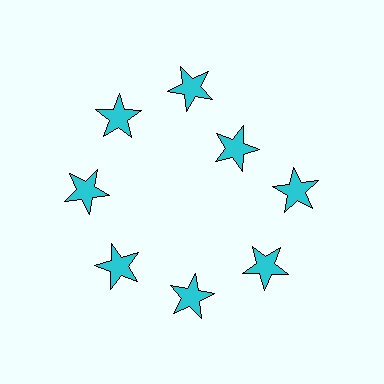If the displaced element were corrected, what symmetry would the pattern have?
It would have 8-fold rotational symmetry — the pattern would map onto itself every 45 degrees.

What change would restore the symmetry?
The symmetry would be restored by moving it outward, back onto the ring so that all 8 stars sit at equal angles and equal distance from the center.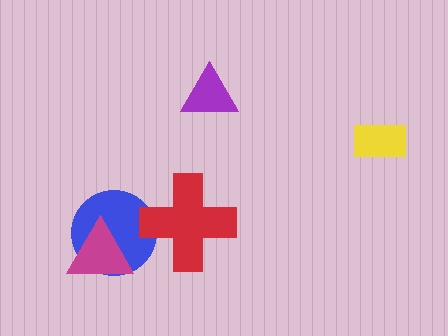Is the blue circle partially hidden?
Yes, it is partially covered by another shape.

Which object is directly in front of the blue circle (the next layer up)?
The magenta triangle is directly in front of the blue circle.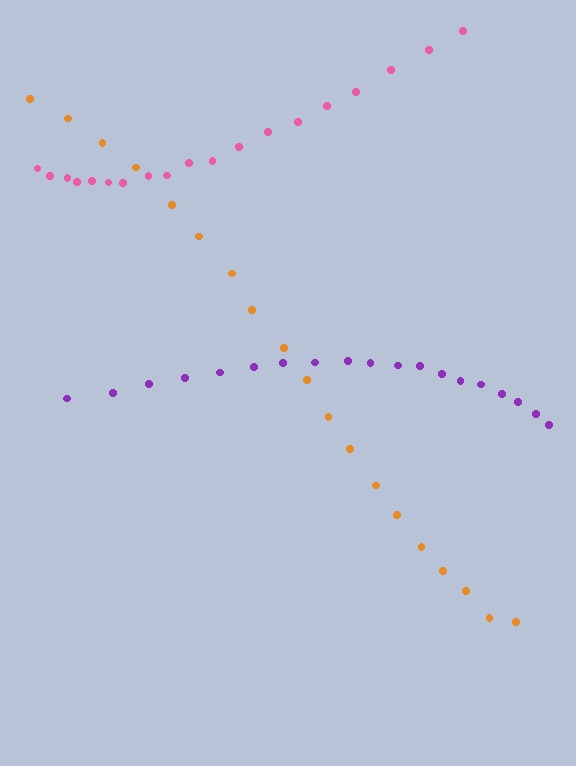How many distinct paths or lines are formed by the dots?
There are 3 distinct paths.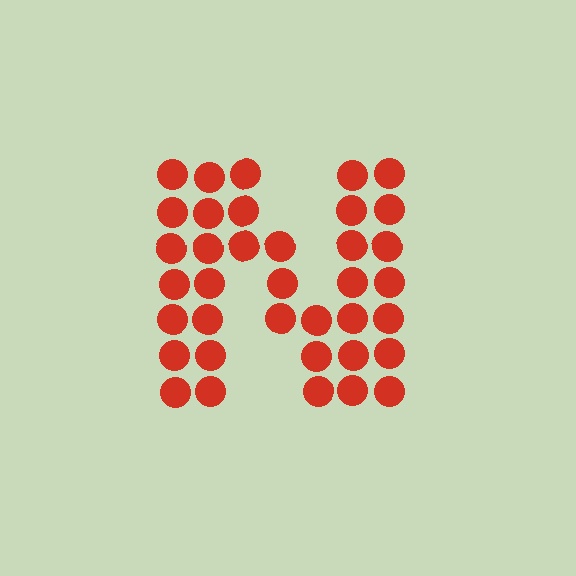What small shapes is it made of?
It is made of small circles.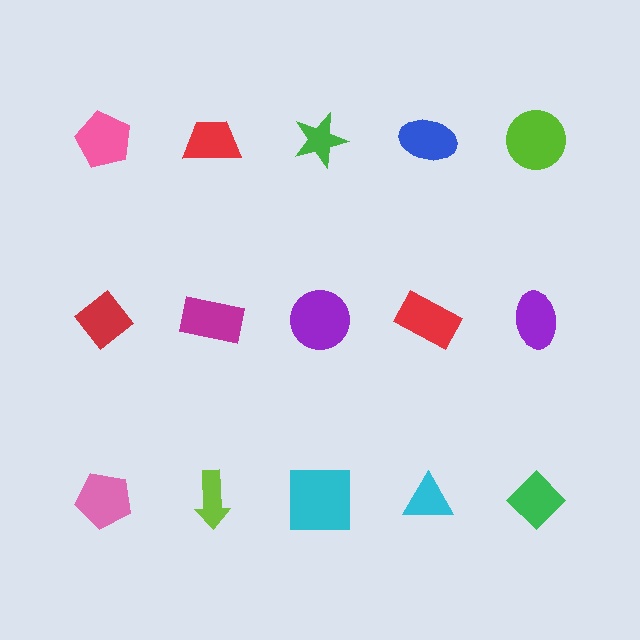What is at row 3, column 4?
A cyan triangle.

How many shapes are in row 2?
5 shapes.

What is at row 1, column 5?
A lime circle.